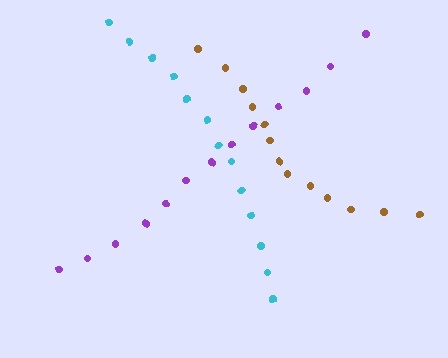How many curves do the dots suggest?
There are 3 distinct paths.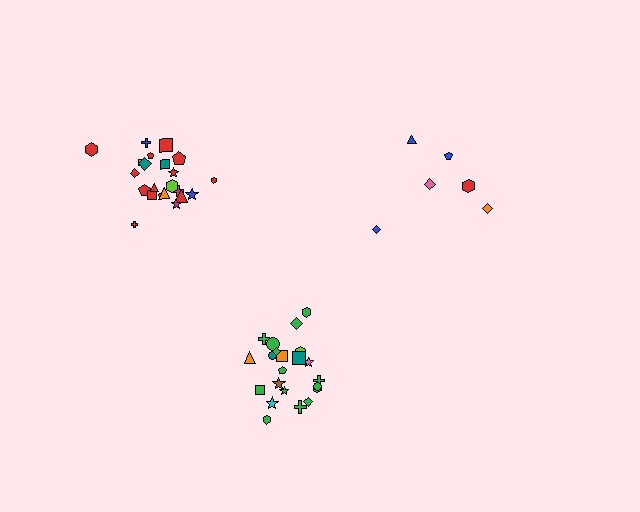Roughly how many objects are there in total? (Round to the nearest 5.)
Roughly 50 objects in total.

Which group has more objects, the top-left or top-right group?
The top-left group.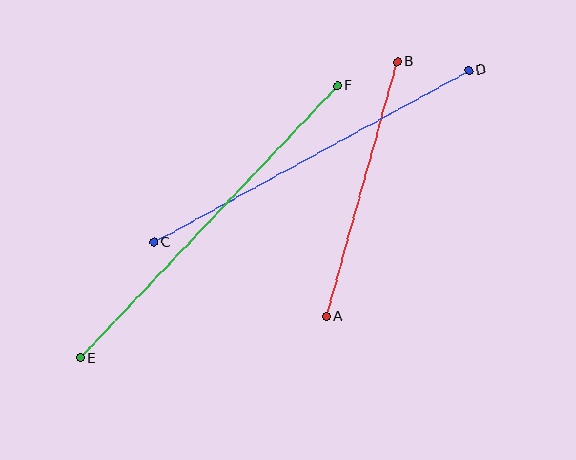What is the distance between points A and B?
The distance is approximately 265 pixels.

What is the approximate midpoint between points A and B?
The midpoint is at approximately (362, 189) pixels.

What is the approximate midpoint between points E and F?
The midpoint is at approximately (209, 222) pixels.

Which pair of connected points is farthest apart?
Points E and F are farthest apart.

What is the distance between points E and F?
The distance is approximately 374 pixels.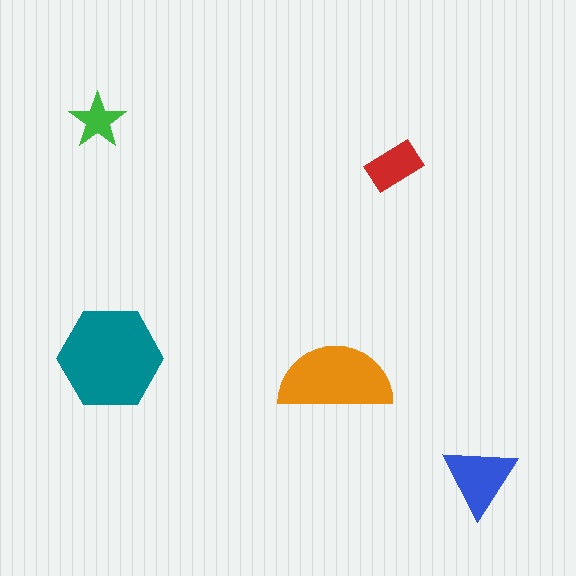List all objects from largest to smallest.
The teal hexagon, the orange semicircle, the blue triangle, the red rectangle, the green star.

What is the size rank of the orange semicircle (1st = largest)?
2nd.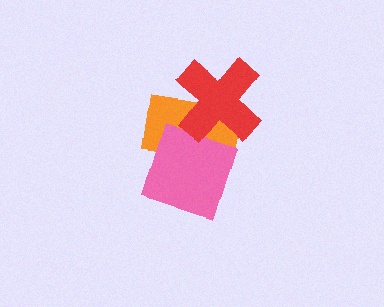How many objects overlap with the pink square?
1 object overlaps with the pink square.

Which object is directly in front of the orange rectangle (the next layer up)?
The pink square is directly in front of the orange rectangle.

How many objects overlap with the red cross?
1 object overlaps with the red cross.